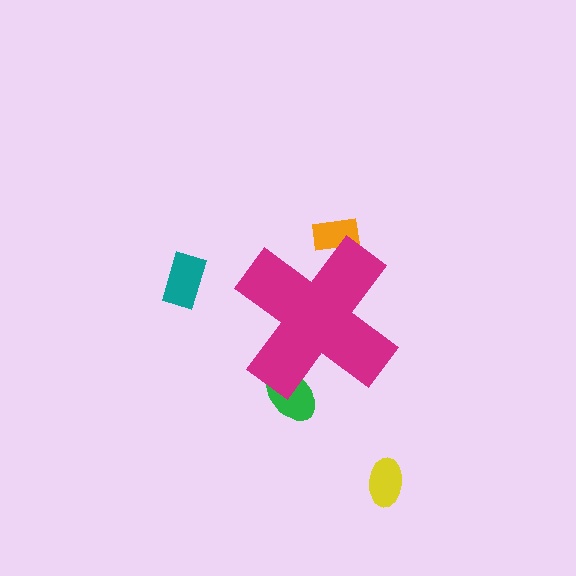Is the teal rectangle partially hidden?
No, the teal rectangle is fully visible.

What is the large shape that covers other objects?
A magenta cross.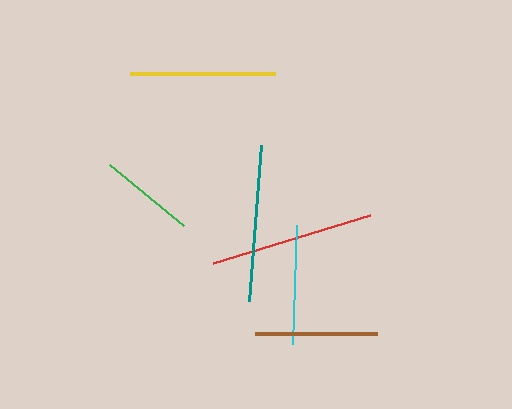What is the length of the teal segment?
The teal segment is approximately 156 pixels long.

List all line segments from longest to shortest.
From longest to shortest: red, teal, yellow, brown, cyan, green.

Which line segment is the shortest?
The green line is the shortest at approximately 96 pixels.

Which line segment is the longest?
The red line is the longest at approximately 164 pixels.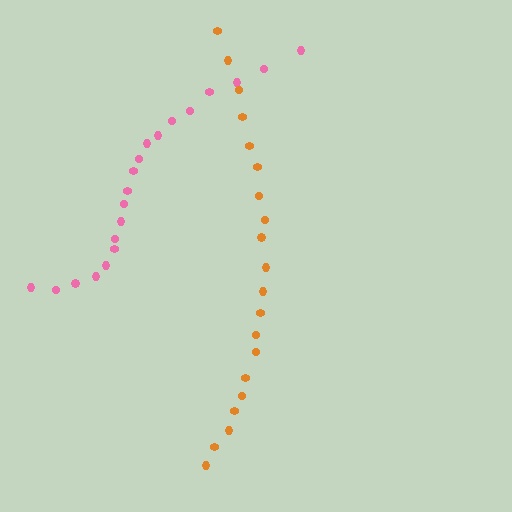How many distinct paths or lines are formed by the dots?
There are 2 distinct paths.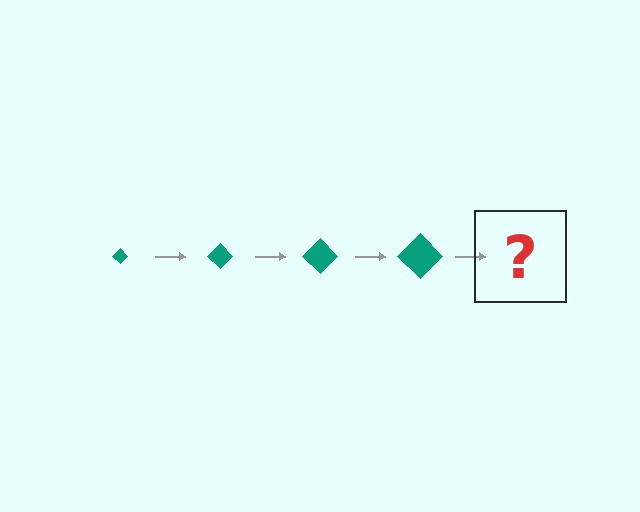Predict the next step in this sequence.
The next step is a teal diamond, larger than the previous one.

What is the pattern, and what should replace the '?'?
The pattern is that the diamond gets progressively larger each step. The '?' should be a teal diamond, larger than the previous one.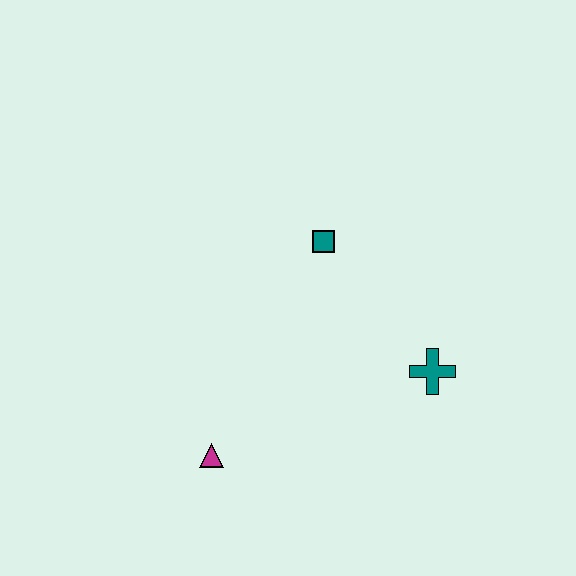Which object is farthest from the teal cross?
The magenta triangle is farthest from the teal cross.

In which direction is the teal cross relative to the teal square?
The teal cross is below the teal square.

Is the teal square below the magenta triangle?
No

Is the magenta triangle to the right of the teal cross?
No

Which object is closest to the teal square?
The teal cross is closest to the teal square.